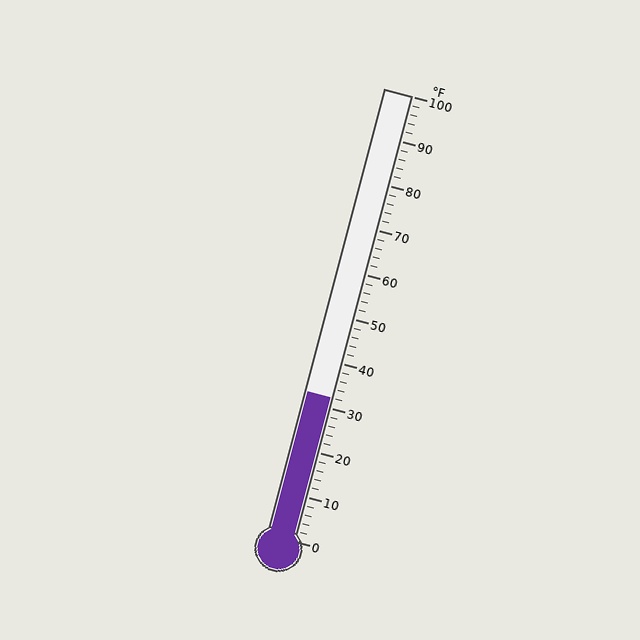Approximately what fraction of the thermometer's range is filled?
The thermometer is filled to approximately 30% of its range.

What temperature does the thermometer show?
The thermometer shows approximately 32°F.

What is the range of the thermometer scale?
The thermometer scale ranges from 0°F to 100°F.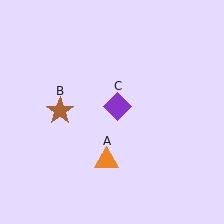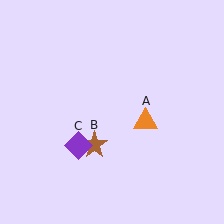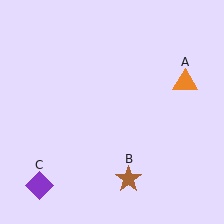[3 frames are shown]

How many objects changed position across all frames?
3 objects changed position: orange triangle (object A), brown star (object B), purple diamond (object C).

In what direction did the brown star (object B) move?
The brown star (object B) moved down and to the right.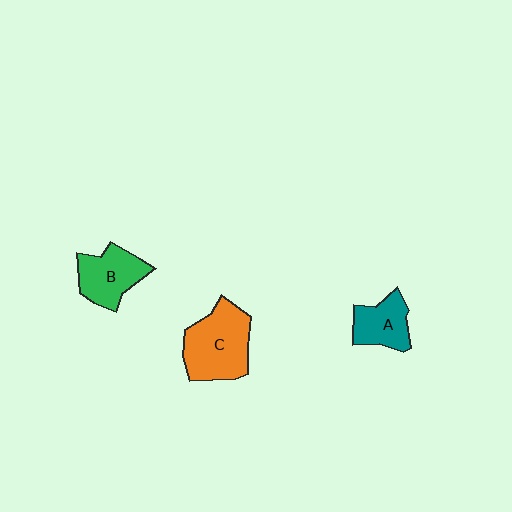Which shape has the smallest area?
Shape A (teal).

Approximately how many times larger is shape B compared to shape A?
Approximately 1.2 times.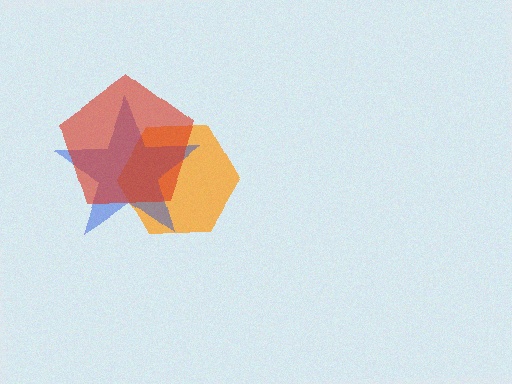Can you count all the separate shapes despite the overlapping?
Yes, there are 3 separate shapes.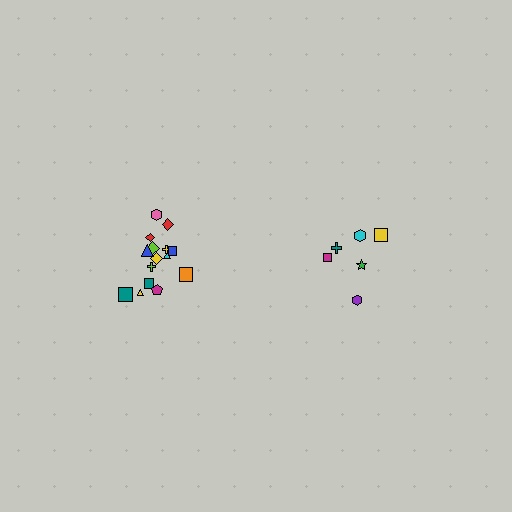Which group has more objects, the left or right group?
The left group.